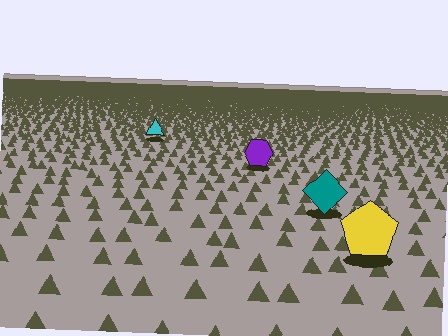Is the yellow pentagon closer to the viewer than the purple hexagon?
Yes. The yellow pentagon is closer — you can tell from the texture gradient: the ground texture is coarser near it.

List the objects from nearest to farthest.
From nearest to farthest: the yellow pentagon, the teal diamond, the purple hexagon, the cyan triangle.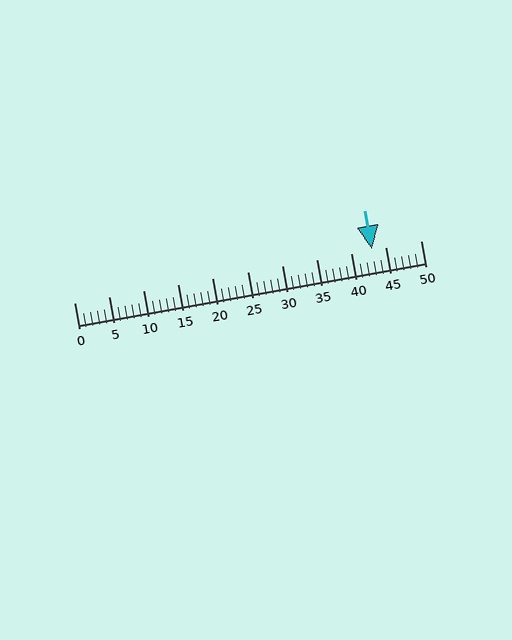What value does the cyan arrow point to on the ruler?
The cyan arrow points to approximately 43.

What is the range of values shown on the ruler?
The ruler shows values from 0 to 50.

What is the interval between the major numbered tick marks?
The major tick marks are spaced 5 units apart.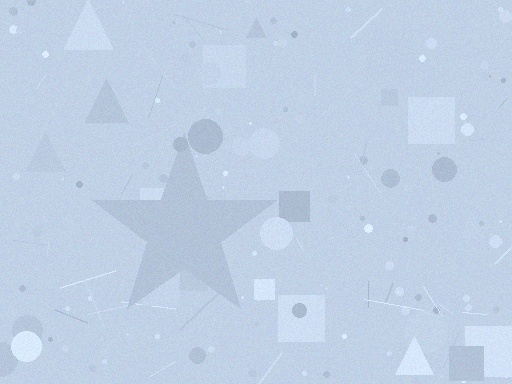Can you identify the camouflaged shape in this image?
The camouflaged shape is a star.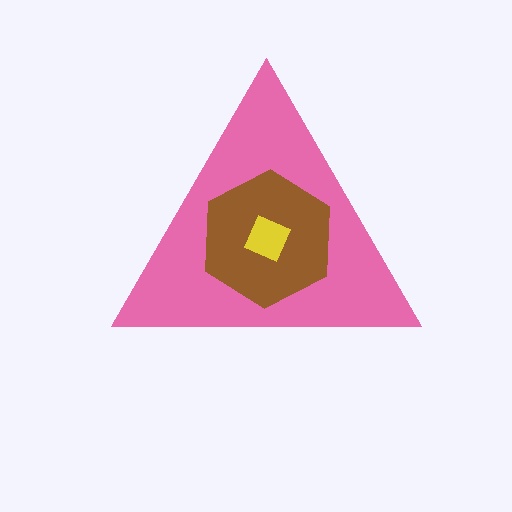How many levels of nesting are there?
3.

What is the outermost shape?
The pink triangle.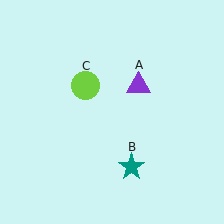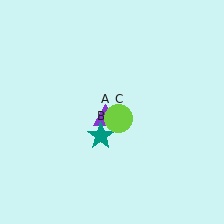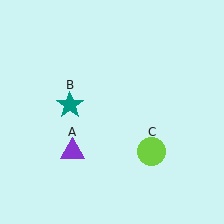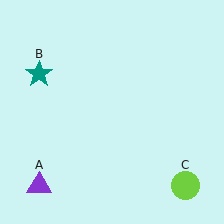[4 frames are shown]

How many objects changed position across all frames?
3 objects changed position: purple triangle (object A), teal star (object B), lime circle (object C).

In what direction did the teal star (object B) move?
The teal star (object B) moved up and to the left.